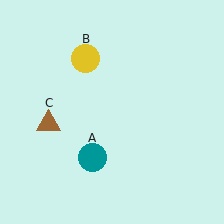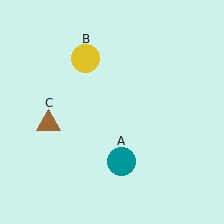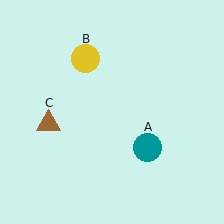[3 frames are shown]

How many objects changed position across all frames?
1 object changed position: teal circle (object A).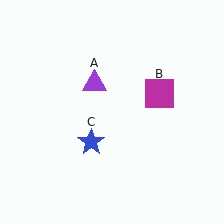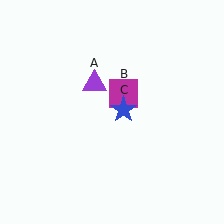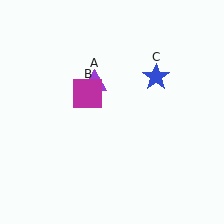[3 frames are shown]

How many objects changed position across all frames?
2 objects changed position: magenta square (object B), blue star (object C).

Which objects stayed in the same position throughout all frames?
Purple triangle (object A) remained stationary.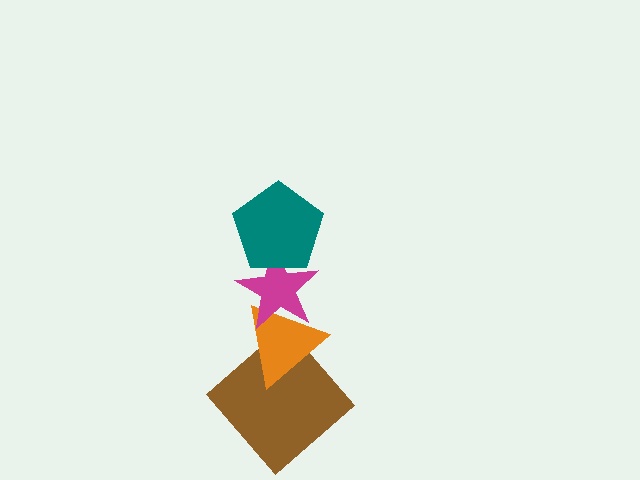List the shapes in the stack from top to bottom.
From top to bottom: the teal pentagon, the magenta star, the orange triangle, the brown diamond.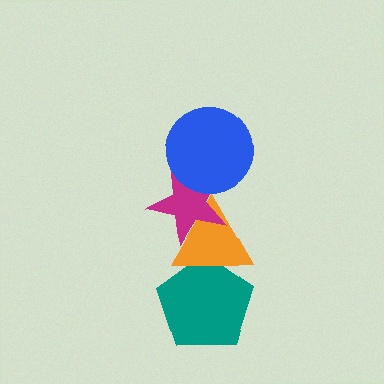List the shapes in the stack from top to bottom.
From top to bottom: the blue circle, the magenta star, the orange triangle, the teal pentagon.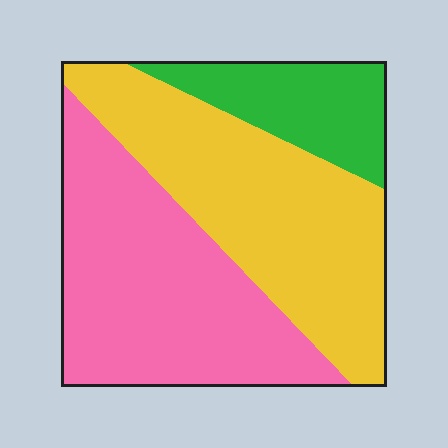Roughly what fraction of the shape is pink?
Pink takes up between a quarter and a half of the shape.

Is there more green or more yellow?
Yellow.